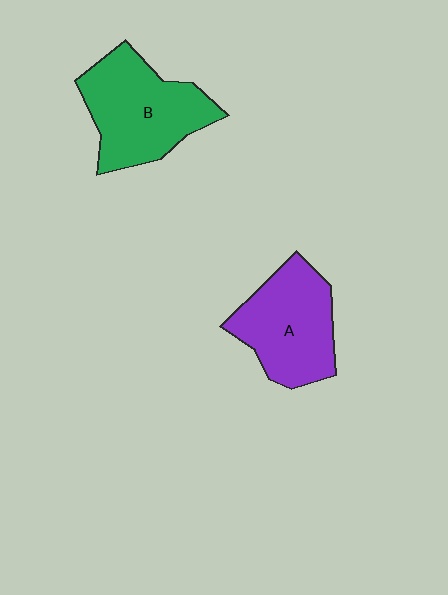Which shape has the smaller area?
Shape A (purple).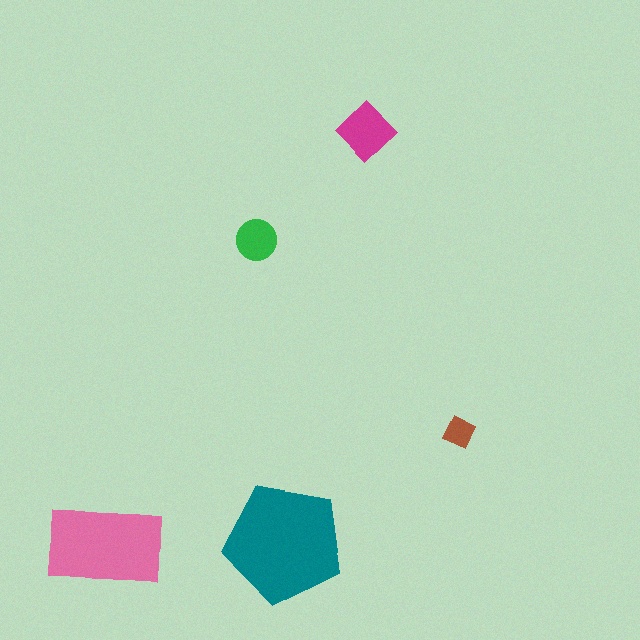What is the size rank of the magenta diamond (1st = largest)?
3rd.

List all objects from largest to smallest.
The teal pentagon, the pink rectangle, the magenta diamond, the green circle, the brown diamond.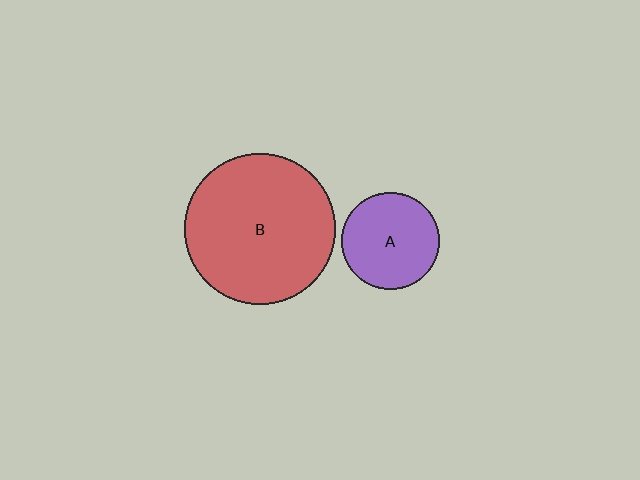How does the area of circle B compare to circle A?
Approximately 2.4 times.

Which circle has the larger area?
Circle B (red).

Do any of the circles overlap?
No, none of the circles overlap.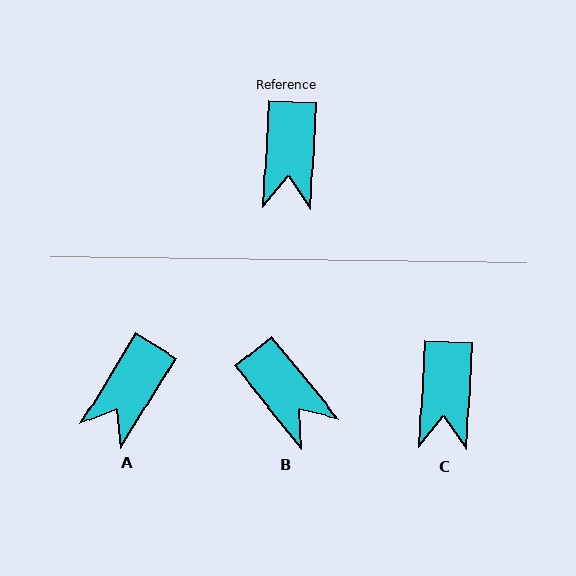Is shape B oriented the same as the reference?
No, it is off by about 42 degrees.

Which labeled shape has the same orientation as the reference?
C.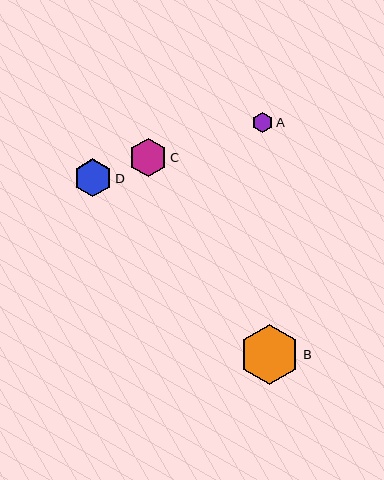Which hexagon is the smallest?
Hexagon A is the smallest with a size of approximately 20 pixels.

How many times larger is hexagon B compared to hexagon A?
Hexagon B is approximately 2.9 times the size of hexagon A.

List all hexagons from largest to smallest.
From largest to smallest: B, D, C, A.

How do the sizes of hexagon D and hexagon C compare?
Hexagon D and hexagon C are approximately the same size.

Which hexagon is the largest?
Hexagon B is the largest with a size of approximately 60 pixels.